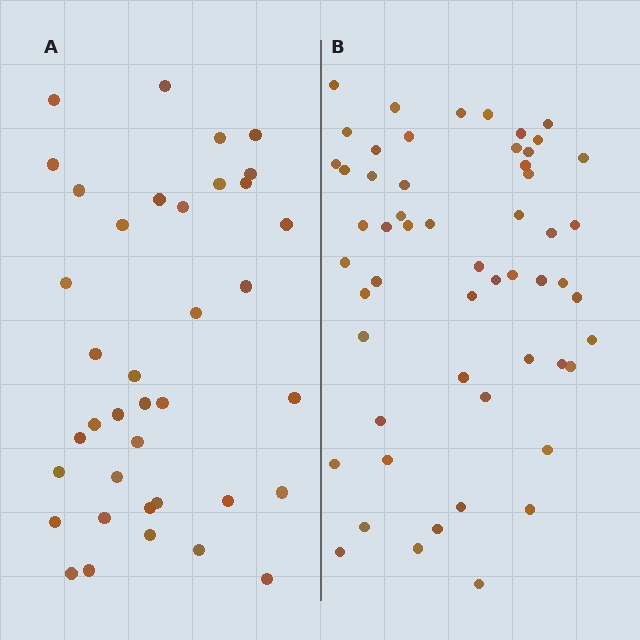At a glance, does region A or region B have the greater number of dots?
Region B (the right region) has more dots.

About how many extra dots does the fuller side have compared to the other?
Region B has approximately 15 more dots than region A.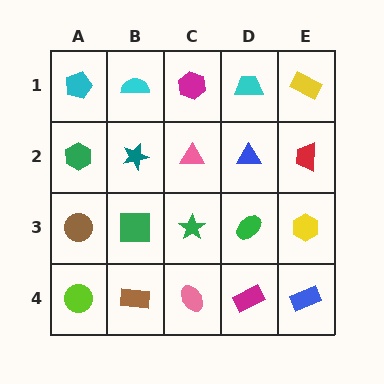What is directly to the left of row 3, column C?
A green square.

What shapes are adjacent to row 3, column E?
A red trapezoid (row 2, column E), a blue rectangle (row 4, column E), a green ellipse (row 3, column D).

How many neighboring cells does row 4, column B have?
3.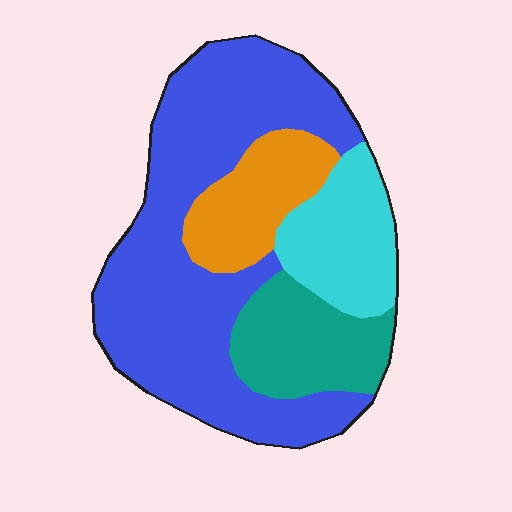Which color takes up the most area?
Blue, at roughly 55%.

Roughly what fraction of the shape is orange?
Orange takes up about one eighth (1/8) of the shape.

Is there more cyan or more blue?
Blue.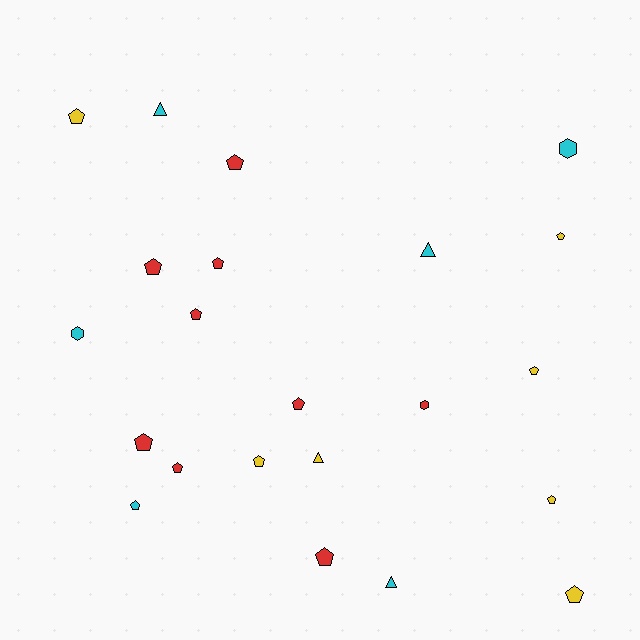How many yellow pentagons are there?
There are 6 yellow pentagons.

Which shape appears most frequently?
Pentagon, with 15 objects.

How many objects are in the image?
There are 22 objects.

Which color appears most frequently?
Red, with 9 objects.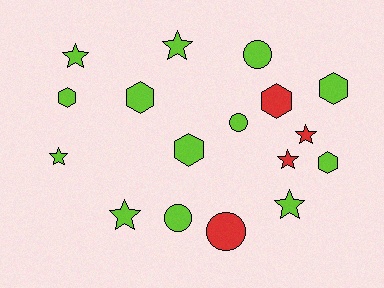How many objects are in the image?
There are 17 objects.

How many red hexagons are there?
There is 1 red hexagon.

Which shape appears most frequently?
Star, with 7 objects.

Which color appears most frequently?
Lime, with 13 objects.